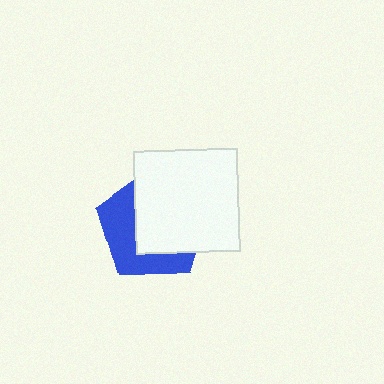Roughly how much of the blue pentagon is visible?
A small part of it is visible (roughly 41%).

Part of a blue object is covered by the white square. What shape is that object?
It is a pentagon.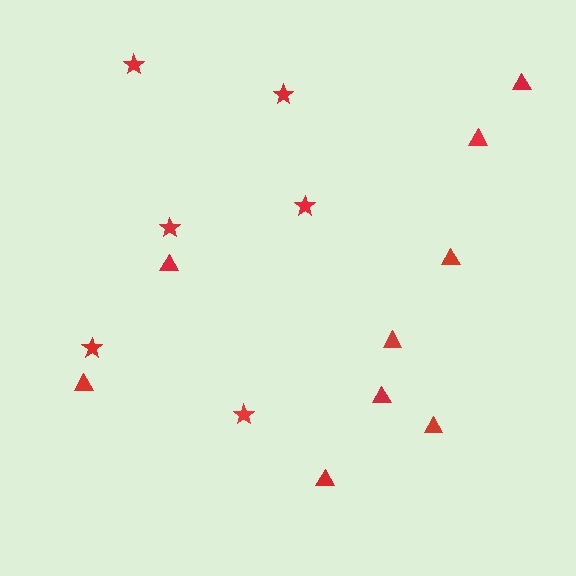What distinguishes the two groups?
There are 2 groups: one group of triangles (9) and one group of stars (6).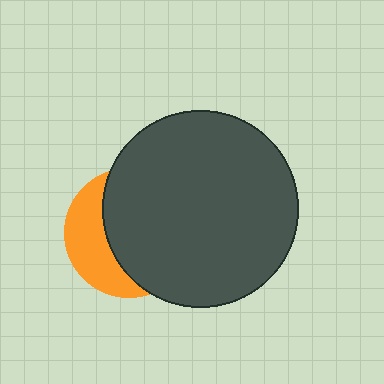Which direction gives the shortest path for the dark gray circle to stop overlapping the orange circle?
Moving right gives the shortest separation.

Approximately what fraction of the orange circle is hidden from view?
Roughly 65% of the orange circle is hidden behind the dark gray circle.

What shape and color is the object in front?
The object in front is a dark gray circle.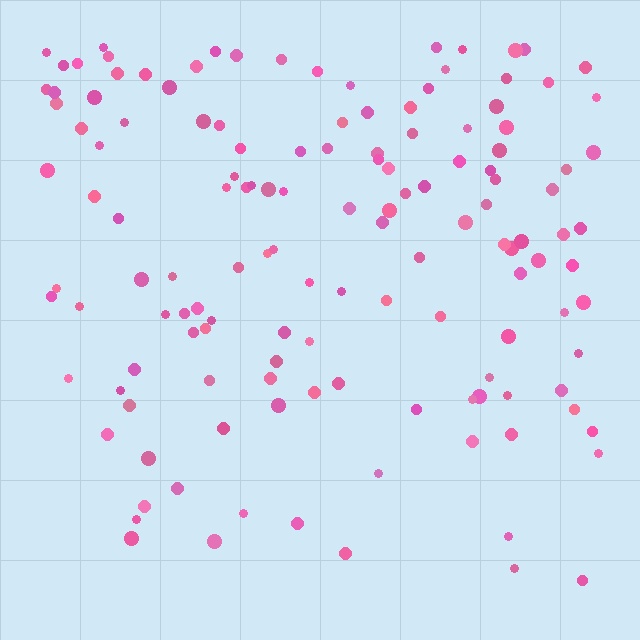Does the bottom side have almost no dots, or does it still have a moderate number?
Still a moderate number, just noticeably fewer than the top.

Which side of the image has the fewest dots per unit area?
The bottom.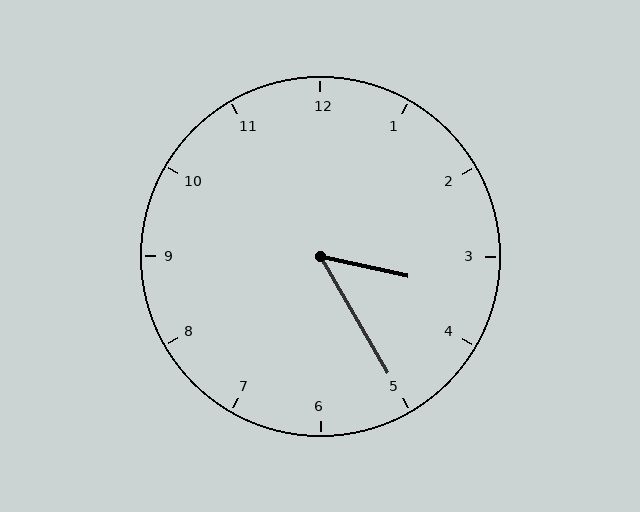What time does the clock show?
3:25.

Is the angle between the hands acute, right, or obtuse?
It is acute.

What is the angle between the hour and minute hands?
Approximately 48 degrees.